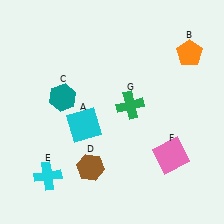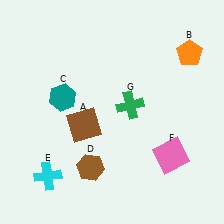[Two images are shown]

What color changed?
The square (A) changed from cyan in Image 1 to brown in Image 2.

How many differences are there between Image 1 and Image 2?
There is 1 difference between the two images.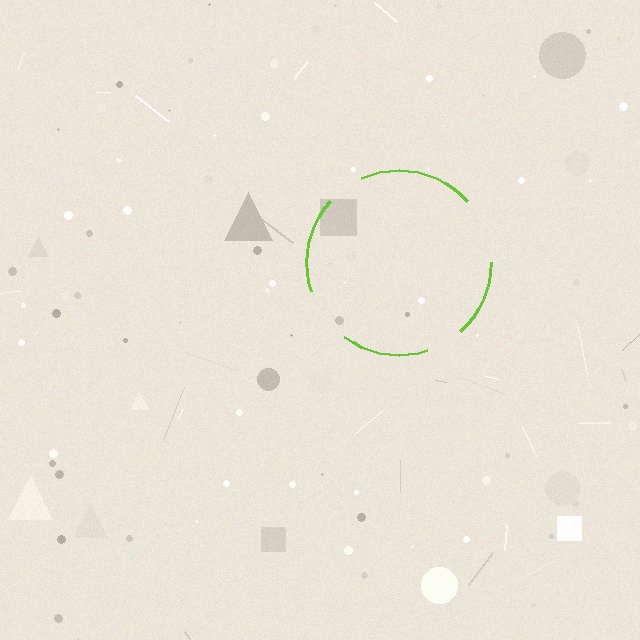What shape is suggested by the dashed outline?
The dashed outline suggests a circle.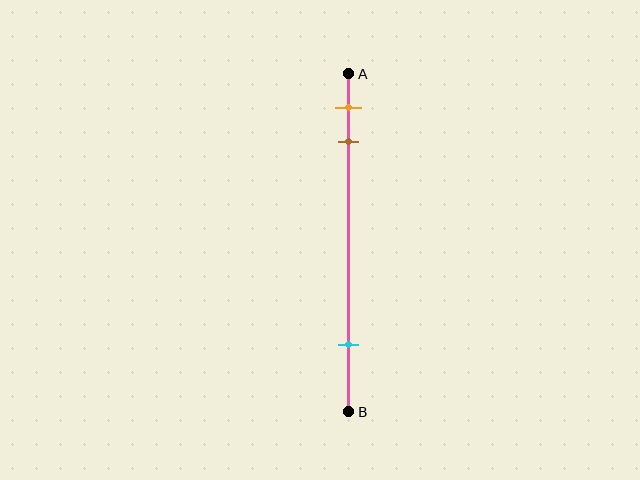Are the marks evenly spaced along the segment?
No, the marks are not evenly spaced.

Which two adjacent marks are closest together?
The orange and brown marks are the closest adjacent pair.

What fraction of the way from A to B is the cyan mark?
The cyan mark is approximately 80% (0.8) of the way from A to B.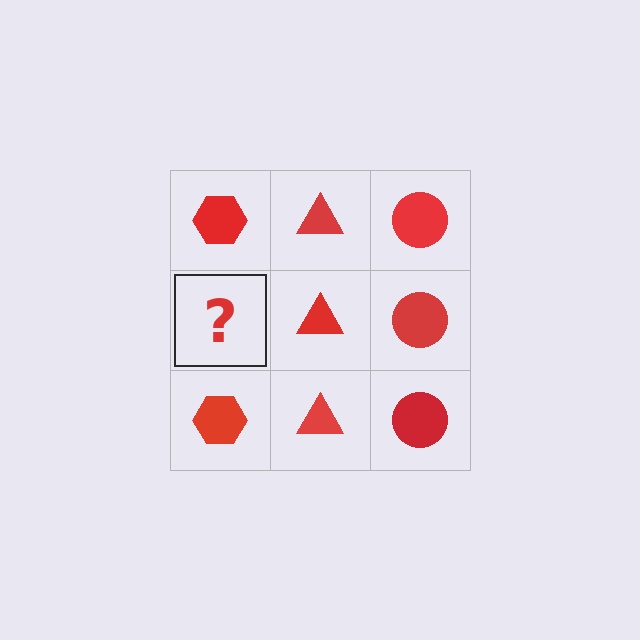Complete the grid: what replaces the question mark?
The question mark should be replaced with a red hexagon.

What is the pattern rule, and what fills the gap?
The rule is that each column has a consistent shape. The gap should be filled with a red hexagon.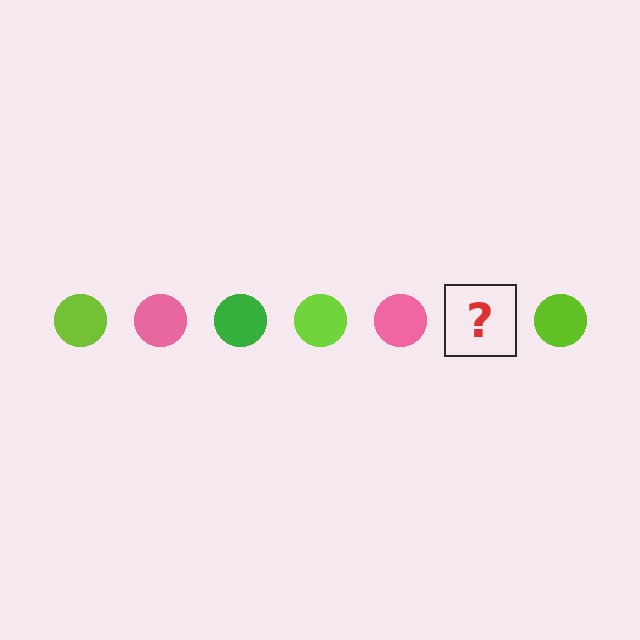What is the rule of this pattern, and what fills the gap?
The rule is that the pattern cycles through lime, pink, green circles. The gap should be filled with a green circle.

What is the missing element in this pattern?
The missing element is a green circle.